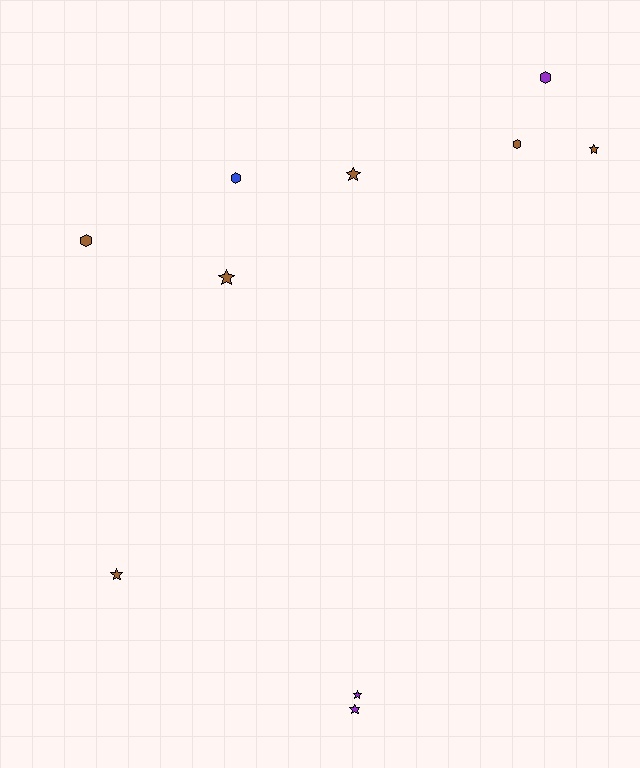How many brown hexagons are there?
There are 2 brown hexagons.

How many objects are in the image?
There are 10 objects.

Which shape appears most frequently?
Star, with 6 objects.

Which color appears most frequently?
Brown, with 6 objects.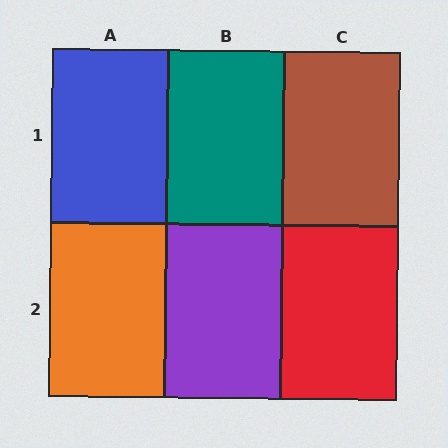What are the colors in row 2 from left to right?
Orange, purple, red.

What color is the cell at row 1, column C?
Brown.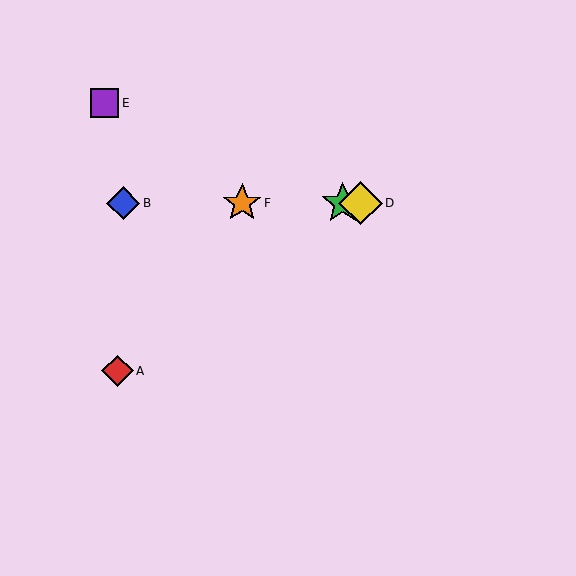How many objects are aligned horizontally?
4 objects (B, C, D, F) are aligned horizontally.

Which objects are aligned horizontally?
Objects B, C, D, F are aligned horizontally.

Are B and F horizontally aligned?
Yes, both are at y≈203.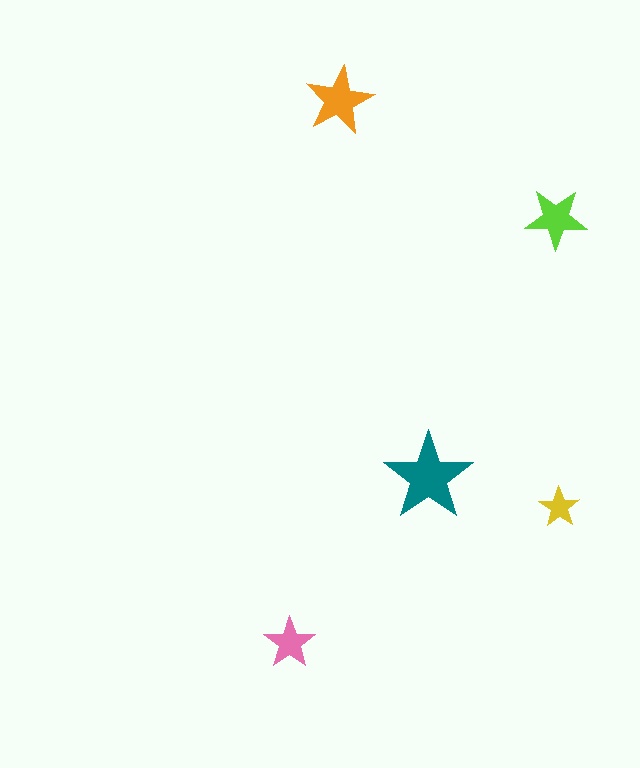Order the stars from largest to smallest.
the teal one, the orange one, the lime one, the pink one, the yellow one.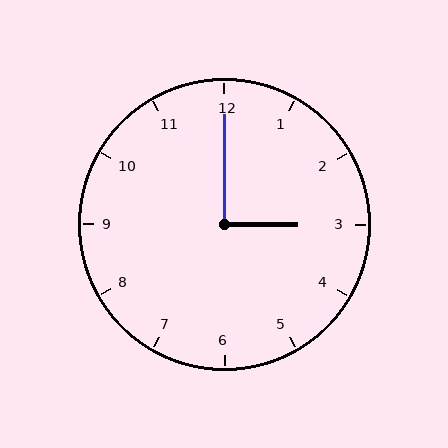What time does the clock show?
3:00.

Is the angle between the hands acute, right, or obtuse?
It is right.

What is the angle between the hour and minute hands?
Approximately 90 degrees.